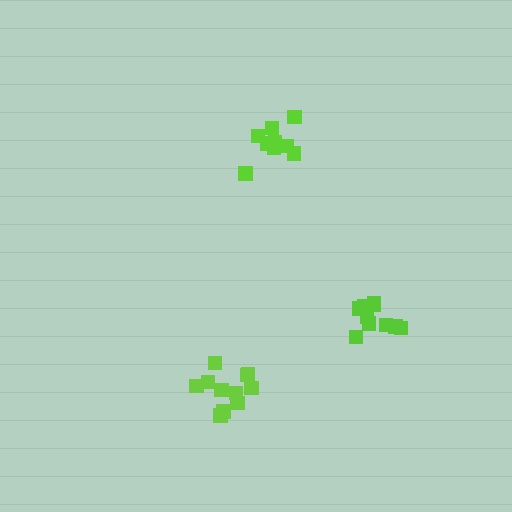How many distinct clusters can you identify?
There are 3 distinct clusters.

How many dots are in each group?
Group 1: 12 dots, Group 2: 10 dots, Group 3: 10 dots (32 total).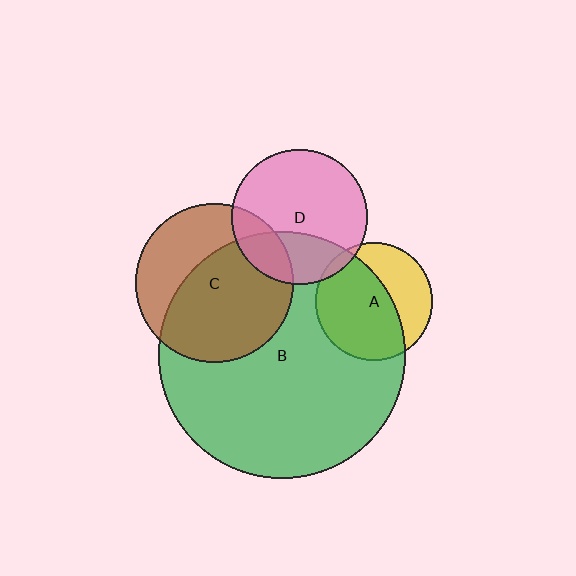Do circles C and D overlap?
Yes.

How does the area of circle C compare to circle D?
Approximately 1.4 times.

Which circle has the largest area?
Circle B (green).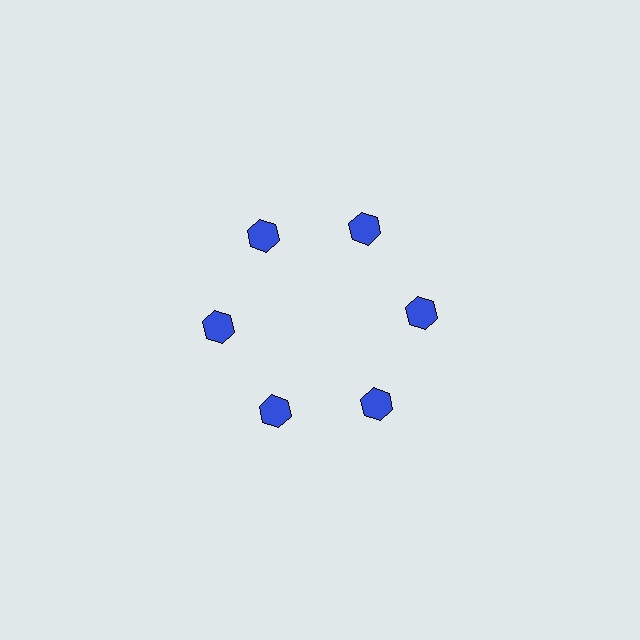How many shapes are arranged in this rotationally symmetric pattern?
There are 6 shapes, arranged in 6 groups of 1.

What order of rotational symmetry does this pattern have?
This pattern has 6-fold rotational symmetry.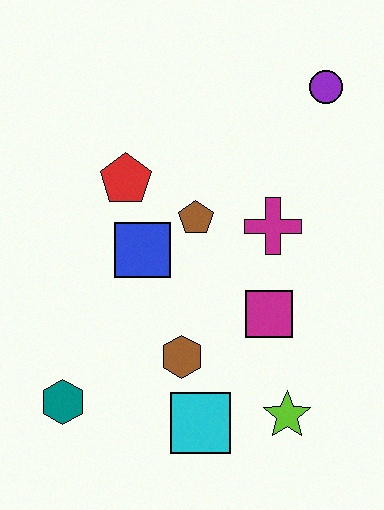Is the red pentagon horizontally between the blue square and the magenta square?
No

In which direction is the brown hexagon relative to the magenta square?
The brown hexagon is to the left of the magenta square.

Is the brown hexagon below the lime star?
No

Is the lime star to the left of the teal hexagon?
No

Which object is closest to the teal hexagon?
The brown hexagon is closest to the teal hexagon.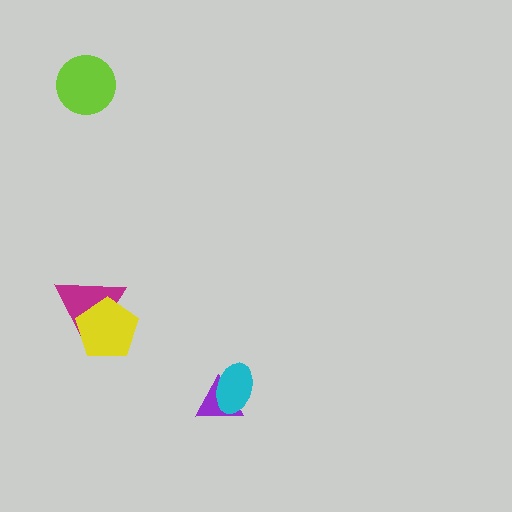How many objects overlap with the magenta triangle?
1 object overlaps with the magenta triangle.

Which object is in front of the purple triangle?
The cyan ellipse is in front of the purple triangle.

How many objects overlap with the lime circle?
0 objects overlap with the lime circle.